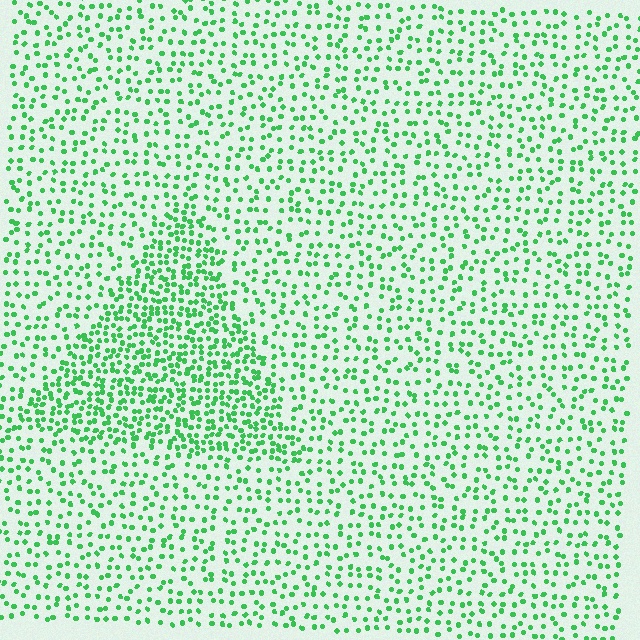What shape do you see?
I see a triangle.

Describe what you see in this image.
The image contains small green elements arranged at two different densities. A triangle-shaped region is visible where the elements are more densely packed than the surrounding area.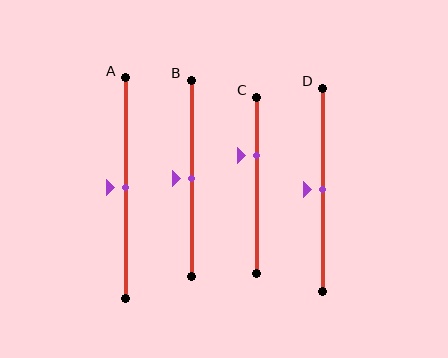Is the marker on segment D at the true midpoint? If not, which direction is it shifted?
Yes, the marker on segment D is at the true midpoint.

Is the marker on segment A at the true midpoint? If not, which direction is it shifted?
Yes, the marker on segment A is at the true midpoint.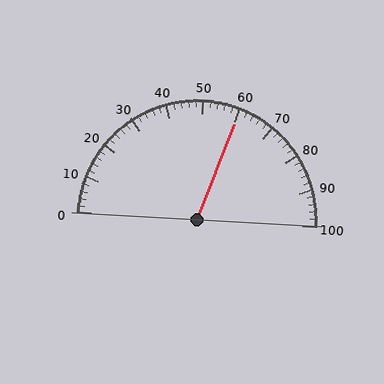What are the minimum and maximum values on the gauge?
The gauge ranges from 0 to 100.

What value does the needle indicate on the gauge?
The needle indicates approximately 60.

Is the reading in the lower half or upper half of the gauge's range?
The reading is in the upper half of the range (0 to 100).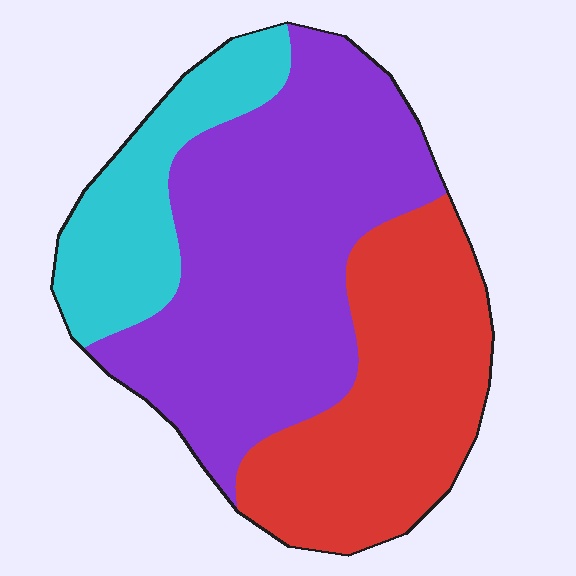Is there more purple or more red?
Purple.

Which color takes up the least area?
Cyan, at roughly 20%.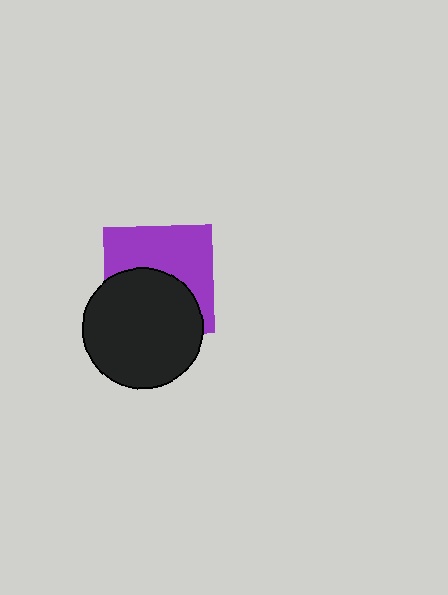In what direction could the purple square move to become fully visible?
The purple square could move up. That would shift it out from behind the black circle entirely.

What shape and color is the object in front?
The object in front is a black circle.